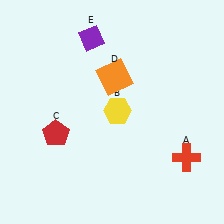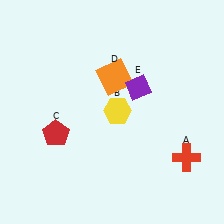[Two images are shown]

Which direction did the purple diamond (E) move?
The purple diamond (E) moved down.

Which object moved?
The purple diamond (E) moved down.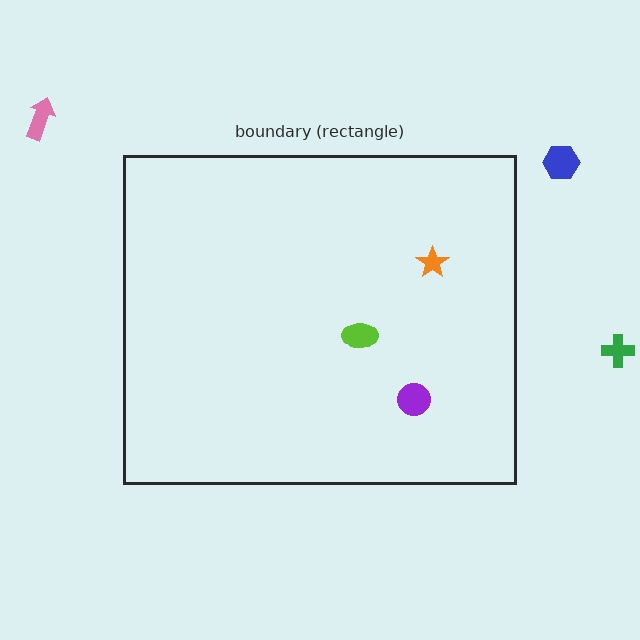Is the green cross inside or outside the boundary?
Outside.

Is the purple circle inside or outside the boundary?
Inside.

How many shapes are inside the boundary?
3 inside, 3 outside.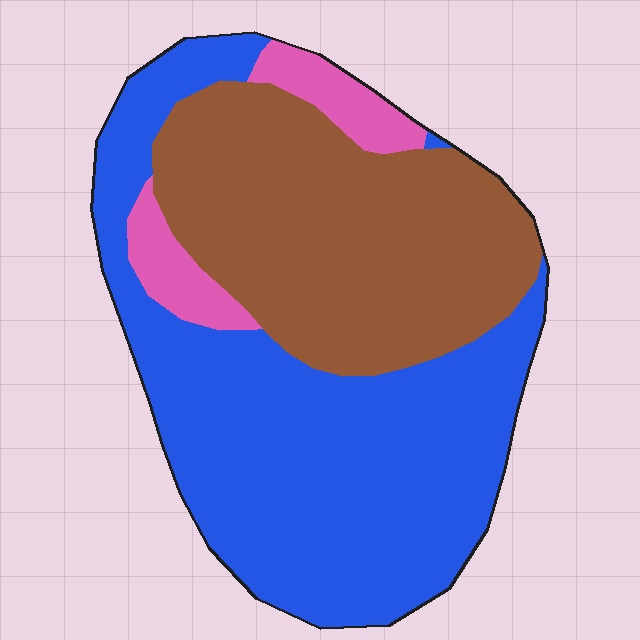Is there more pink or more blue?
Blue.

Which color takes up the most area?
Blue, at roughly 55%.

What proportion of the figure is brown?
Brown covers about 40% of the figure.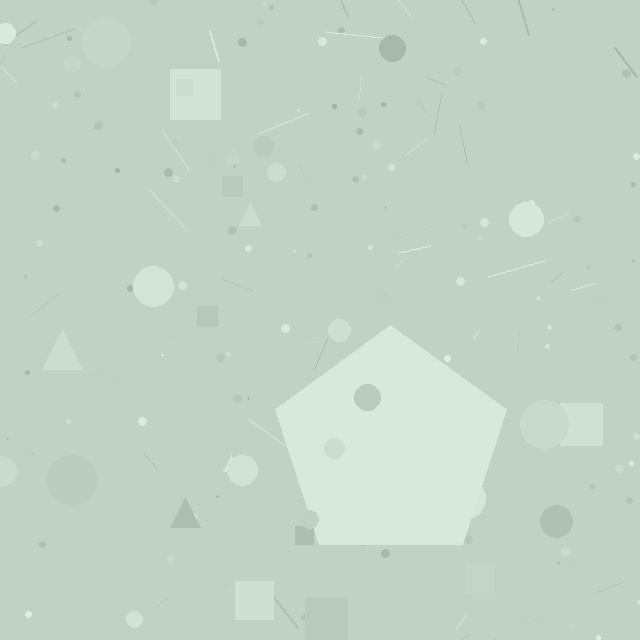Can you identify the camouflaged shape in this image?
The camouflaged shape is a pentagon.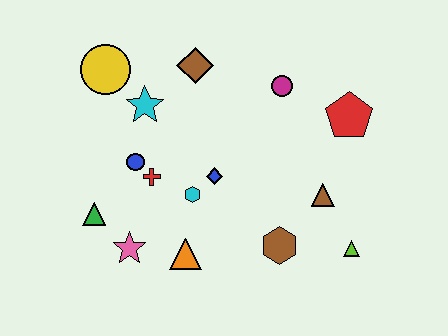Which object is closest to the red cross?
The blue circle is closest to the red cross.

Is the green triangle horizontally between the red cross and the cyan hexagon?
No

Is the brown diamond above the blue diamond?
Yes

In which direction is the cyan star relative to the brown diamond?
The cyan star is to the left of the brown diamond.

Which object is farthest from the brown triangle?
The yellow circle is farthest from the brown triangle.